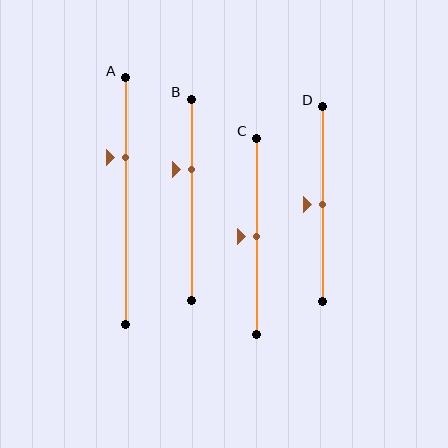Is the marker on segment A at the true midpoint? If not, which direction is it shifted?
No, the marker on segment A is shifted upward by about 18% of the segment length.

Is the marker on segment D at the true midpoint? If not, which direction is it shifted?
Yes, the marker on segment D is at the true midpoint.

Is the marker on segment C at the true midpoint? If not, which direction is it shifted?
Yes, the marker on segment C is at the true midpoint.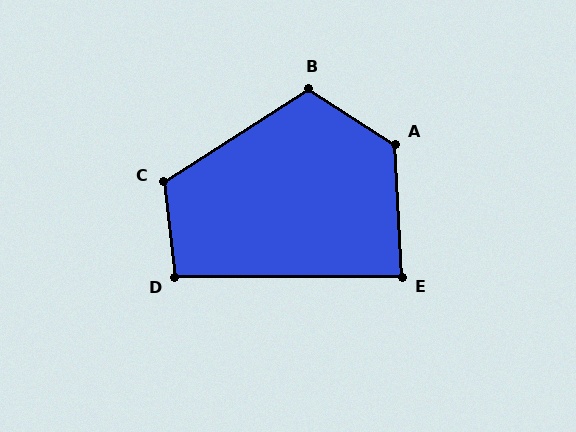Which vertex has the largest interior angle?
A, at approximately 125 degrees.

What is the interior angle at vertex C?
Approximately 116 degrees (obtuse).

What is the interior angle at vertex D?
Approximately 96 degrees (obtuse).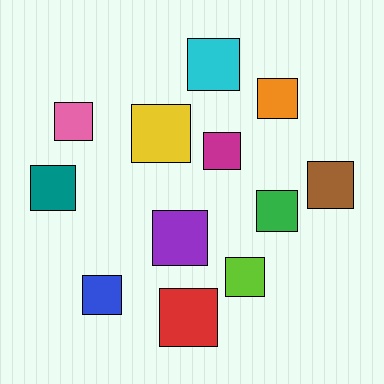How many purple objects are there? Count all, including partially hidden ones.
There is 1 purple object.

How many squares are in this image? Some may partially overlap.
There are 12 squares.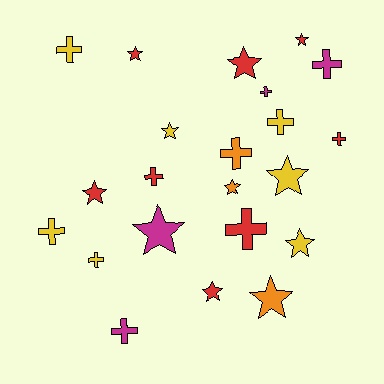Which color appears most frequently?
Red, with 8 objects.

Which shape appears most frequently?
Star, with 11 objects.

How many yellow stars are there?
There are 3 yellow stars.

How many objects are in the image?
There are 22 objects.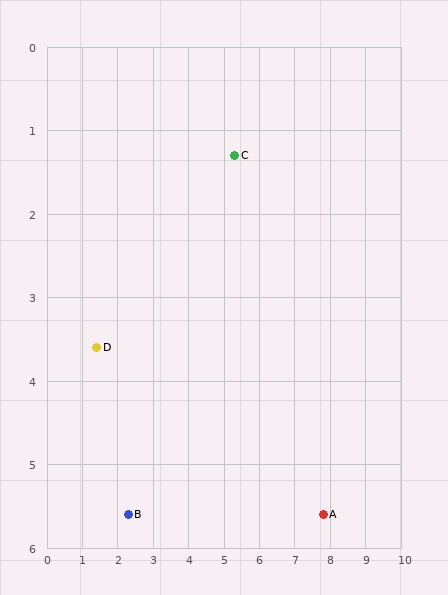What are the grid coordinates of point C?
Point C is at approximately (5.3, 1.3).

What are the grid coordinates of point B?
Point B is at approximately (2.3, 5.6).